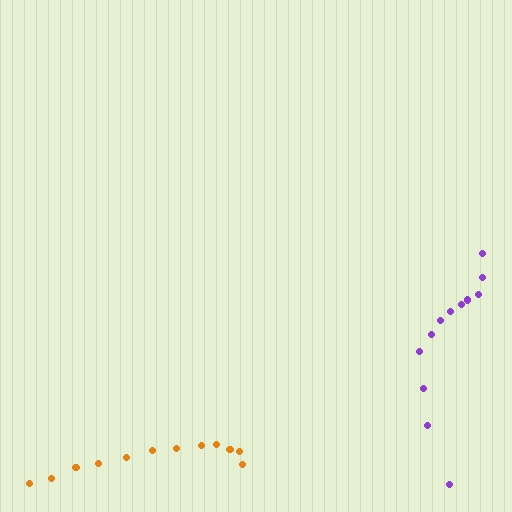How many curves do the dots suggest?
There are 2 distinct paths.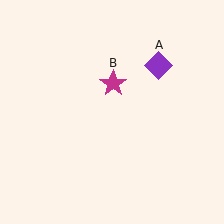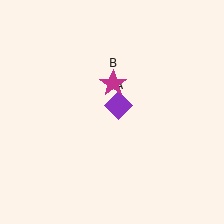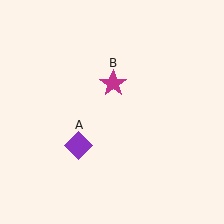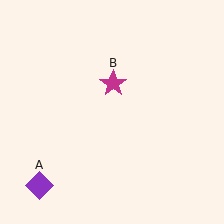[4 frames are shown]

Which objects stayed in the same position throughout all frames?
Magenta star (object B) remained stationary.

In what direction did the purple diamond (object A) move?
The purple diamond (object A) moved down and to the left.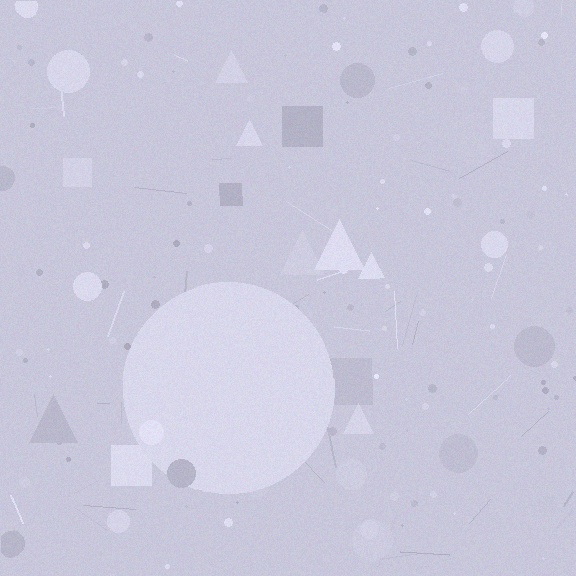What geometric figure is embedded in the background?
A circle is embedded in the background.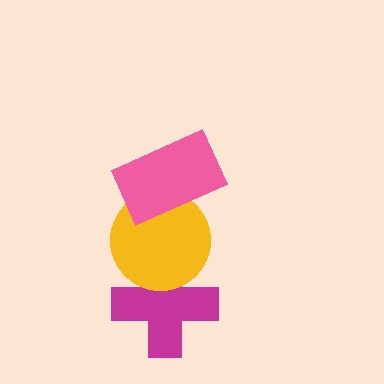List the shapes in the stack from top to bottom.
From top to bottom: the pink rectangle, the yellow circle, the magenta cross.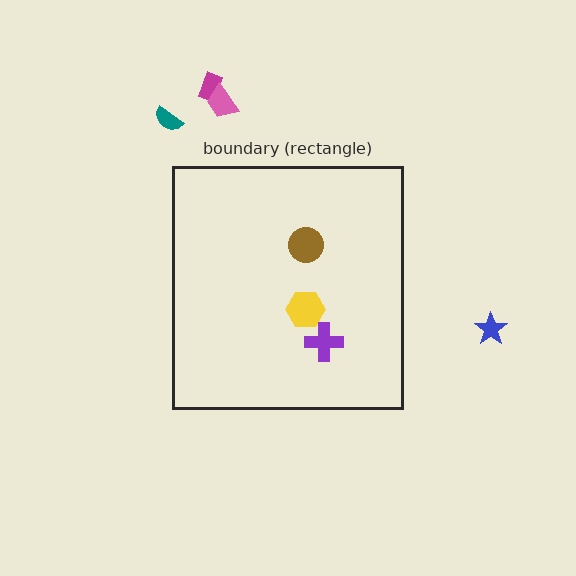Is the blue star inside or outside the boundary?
Outside.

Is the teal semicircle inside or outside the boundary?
Outside.